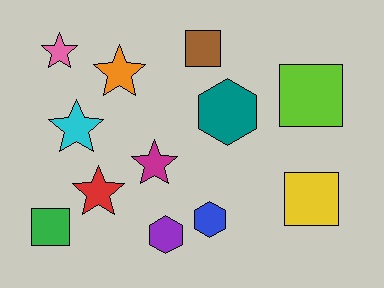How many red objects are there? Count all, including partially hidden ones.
There is 1 red object.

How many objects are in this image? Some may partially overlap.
There are 12 objects.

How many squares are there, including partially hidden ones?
There are 4 squares.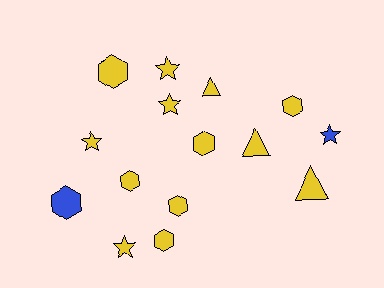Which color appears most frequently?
Yellow, with 13 objects.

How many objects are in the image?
There are 15 objects.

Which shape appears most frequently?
Hexagon, with 7 objects.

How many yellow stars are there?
There are 4 yellow stars.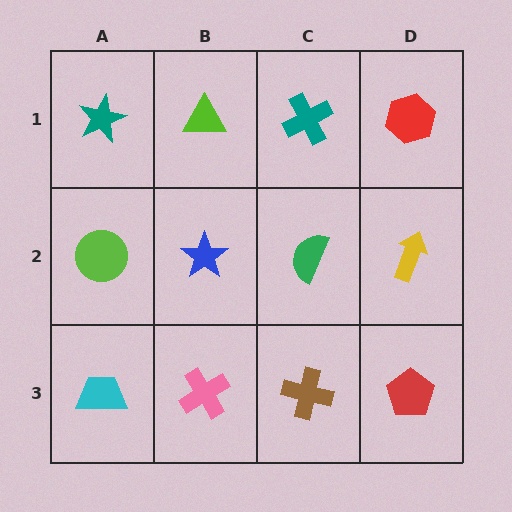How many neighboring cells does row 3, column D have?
2.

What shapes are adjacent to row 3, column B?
A blue star (row 2, column B), a cyan trapezoid (row 3, column A), a brown cross (row 3, column C).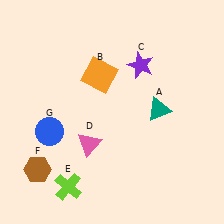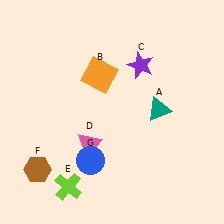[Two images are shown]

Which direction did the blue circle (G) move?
The blue circle (G) moved right.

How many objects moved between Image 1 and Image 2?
1 object moved between the two images.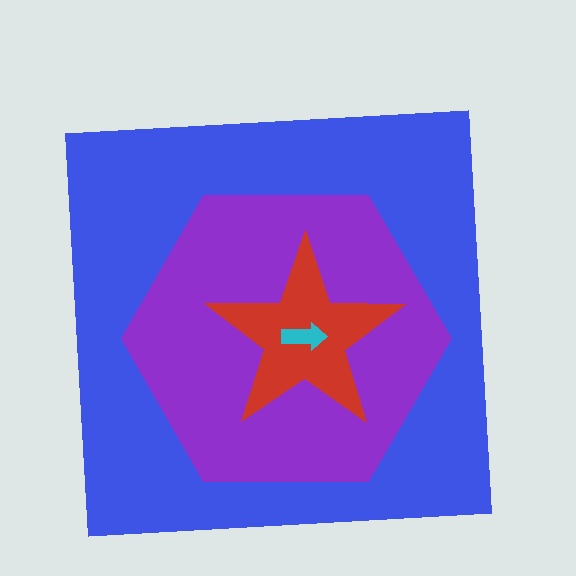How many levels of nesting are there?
4.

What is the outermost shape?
The blue square.